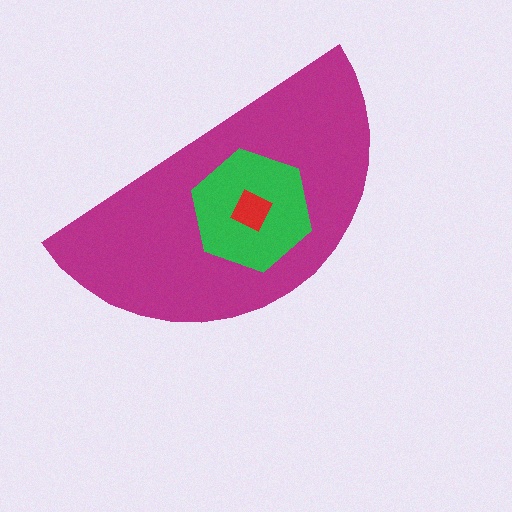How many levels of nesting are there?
3.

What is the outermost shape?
The magenta semicircle.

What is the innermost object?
The red square.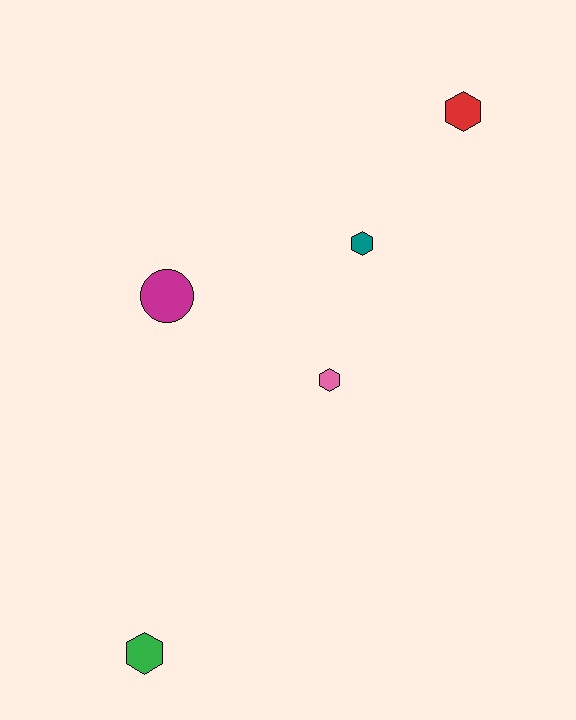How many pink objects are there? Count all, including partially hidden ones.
There is 1 pink object.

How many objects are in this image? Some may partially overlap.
There are 5 objects.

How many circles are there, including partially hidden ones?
There is 1 circle.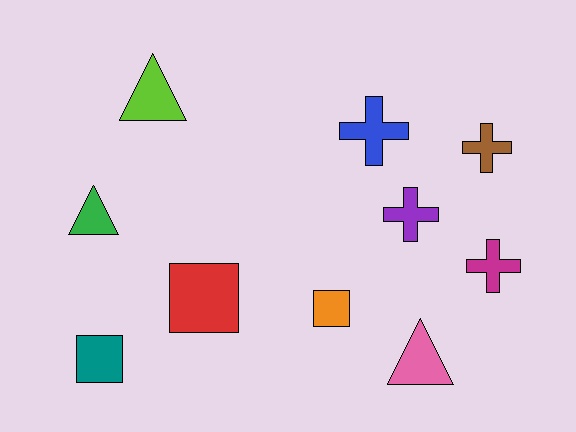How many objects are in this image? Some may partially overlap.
There are 10 objects.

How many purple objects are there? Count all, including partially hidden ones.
There is 1 purple object.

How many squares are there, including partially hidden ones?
There are 3 squares.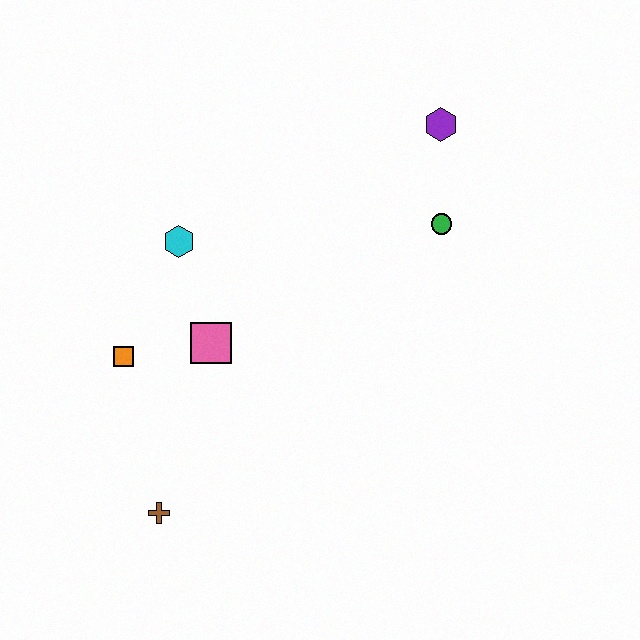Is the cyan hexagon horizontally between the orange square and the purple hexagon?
Yes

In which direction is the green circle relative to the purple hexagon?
The green circle is below the purple hexagon.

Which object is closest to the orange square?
The pink square is closest to the orange square.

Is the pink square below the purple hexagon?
Yes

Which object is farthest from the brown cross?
The purple hexagon is farthest from the brown cross.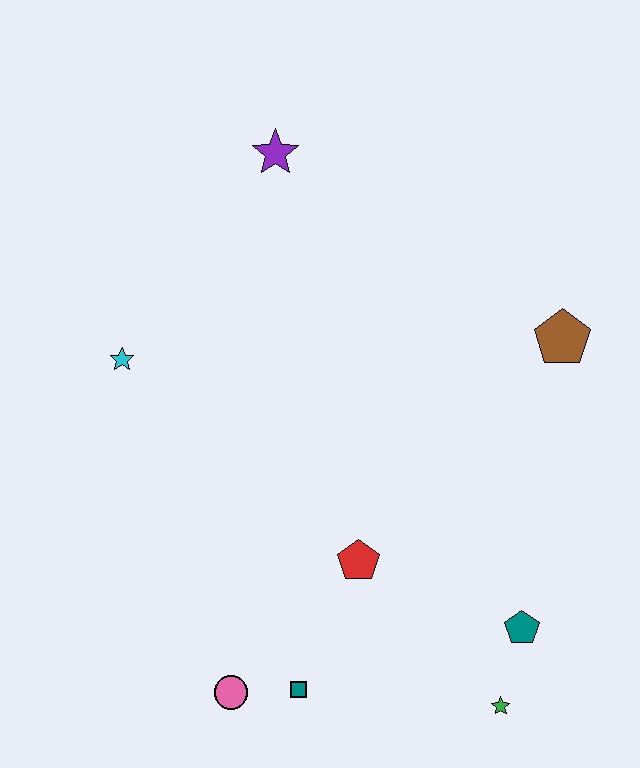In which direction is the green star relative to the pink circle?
The green star is to the right of the pink circle.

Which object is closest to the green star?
The teal pentagon is closest to the green star.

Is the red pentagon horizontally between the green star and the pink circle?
Yes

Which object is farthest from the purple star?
The green star is farthest from the purple star.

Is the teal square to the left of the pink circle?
No